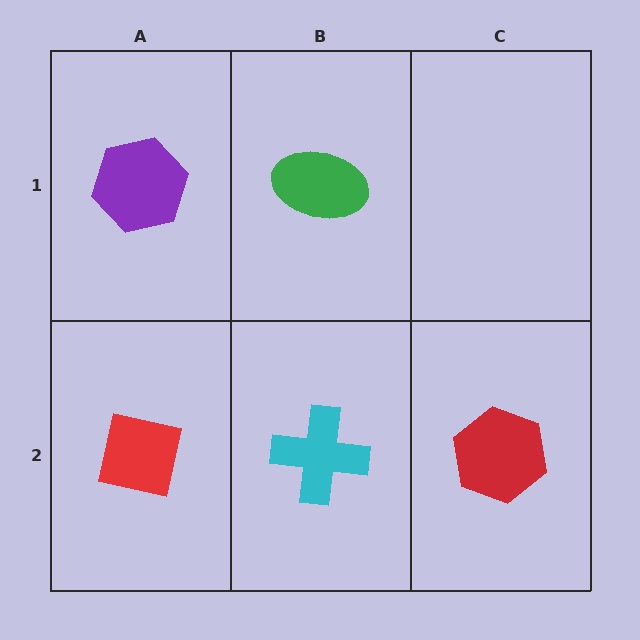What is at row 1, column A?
A purple hexagon.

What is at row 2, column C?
A red hexagon.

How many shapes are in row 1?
2 shapes.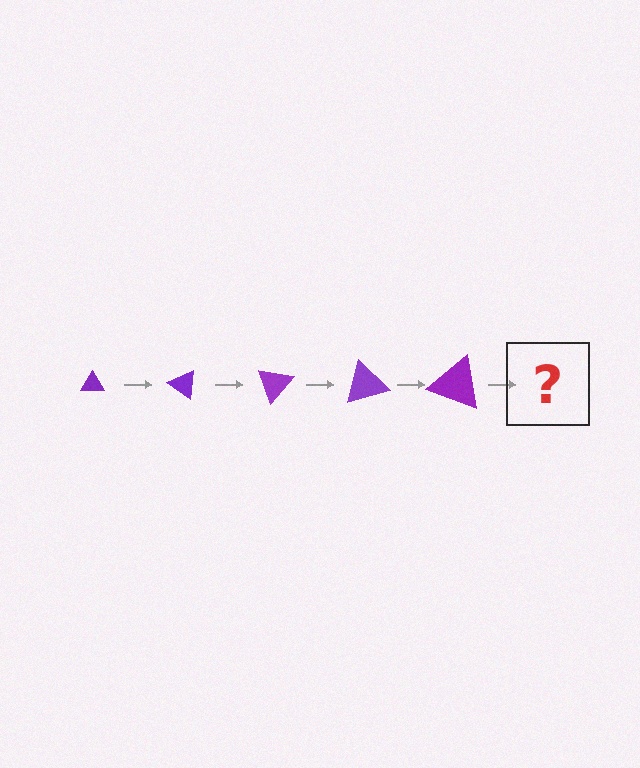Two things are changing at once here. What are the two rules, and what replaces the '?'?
The two rules are that the triangle grows larger each step and it rotates 35 degrees each step. The '?' should be a triangle, larger than the previous one and rotated 175 degrees from the start.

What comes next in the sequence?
The next element should be a triangle, larger than the previous one and rotated 175 degrees from the start.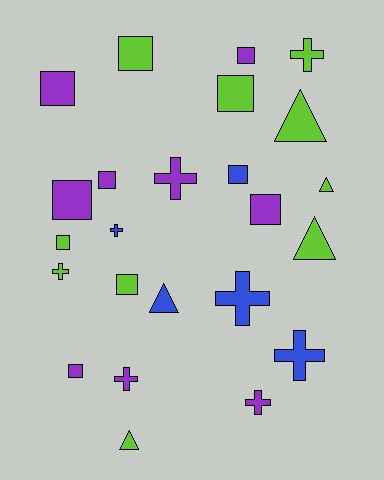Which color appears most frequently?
Lime, with 10 objects.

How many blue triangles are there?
There is 1 blue triangle.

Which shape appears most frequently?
Square, with 11 objects.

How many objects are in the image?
There are 24 objects.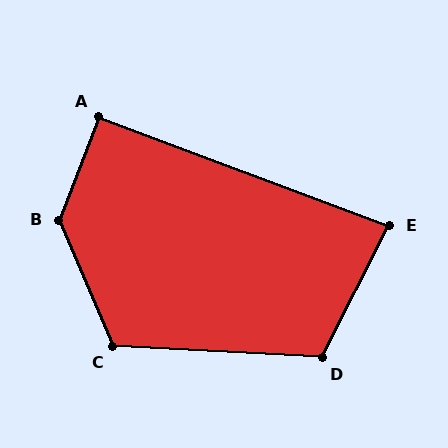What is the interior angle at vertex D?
Approximately 114 degrees (obtuse).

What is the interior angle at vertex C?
Approximately 116 degrees (obtuse).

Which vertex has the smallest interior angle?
E, at approximately 84 degrees.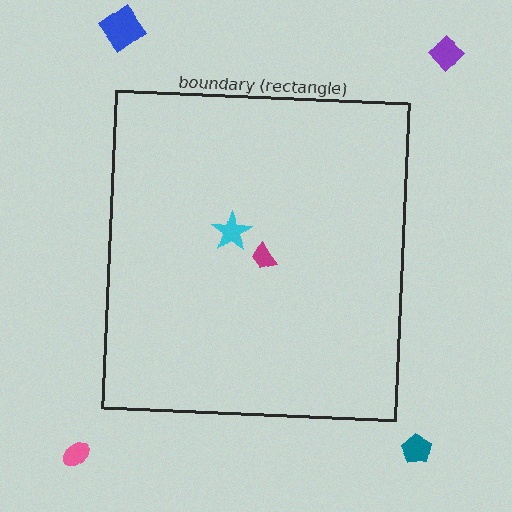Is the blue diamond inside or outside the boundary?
Outside.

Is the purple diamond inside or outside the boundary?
Outside.